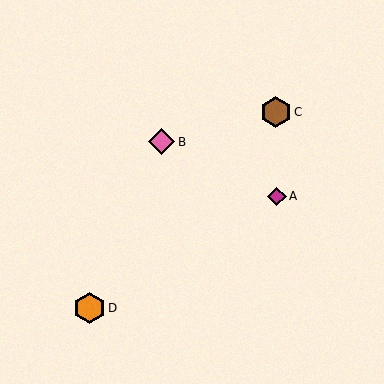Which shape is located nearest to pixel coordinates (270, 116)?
The brown hexagon (labeled C) at (276, 112) is nearest to that location.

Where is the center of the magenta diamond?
The center of the magenta diamond is at (277, 197).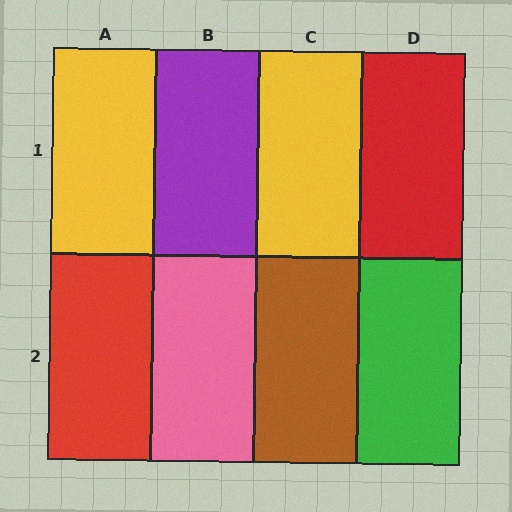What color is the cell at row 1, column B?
Purple.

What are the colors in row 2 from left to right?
Red, pink, brown, green.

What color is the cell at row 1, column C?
Yellow.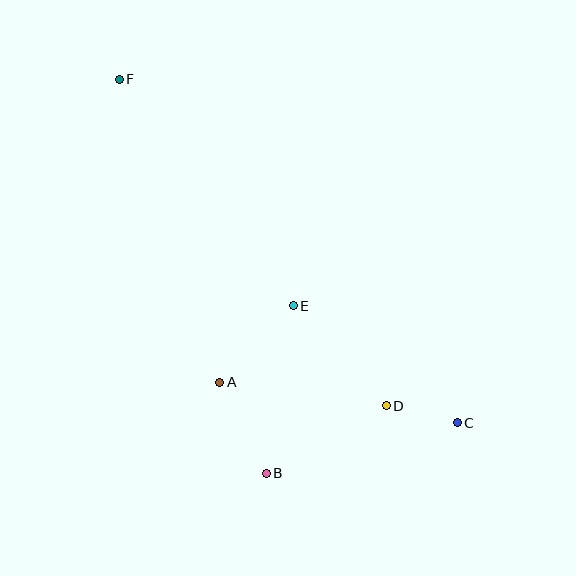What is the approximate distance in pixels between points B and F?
The distance between B and F is approximately 421 pixels.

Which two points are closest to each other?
Points C and D are closest to each other.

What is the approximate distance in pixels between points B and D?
The distance between B and D is approximately 138 pixels.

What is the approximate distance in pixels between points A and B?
The distance between A and B is approximately 102 pixels.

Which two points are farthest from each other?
Points C and F are farthest from each other.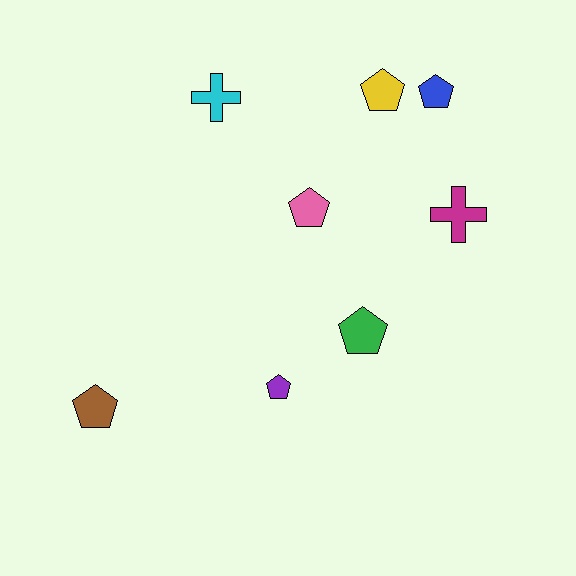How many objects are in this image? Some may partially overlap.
There are 8 objects.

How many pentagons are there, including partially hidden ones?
There are 6 pentagons.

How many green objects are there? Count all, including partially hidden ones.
There is 1 green object.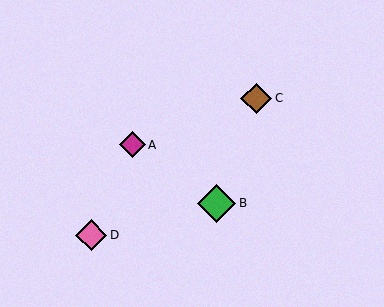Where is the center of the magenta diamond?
The center of the magenta diamond is at (132, 145).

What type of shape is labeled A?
Shape A is a magenta diamond.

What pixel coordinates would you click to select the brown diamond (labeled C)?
Click at (256, 98) to select the brown diamond C.